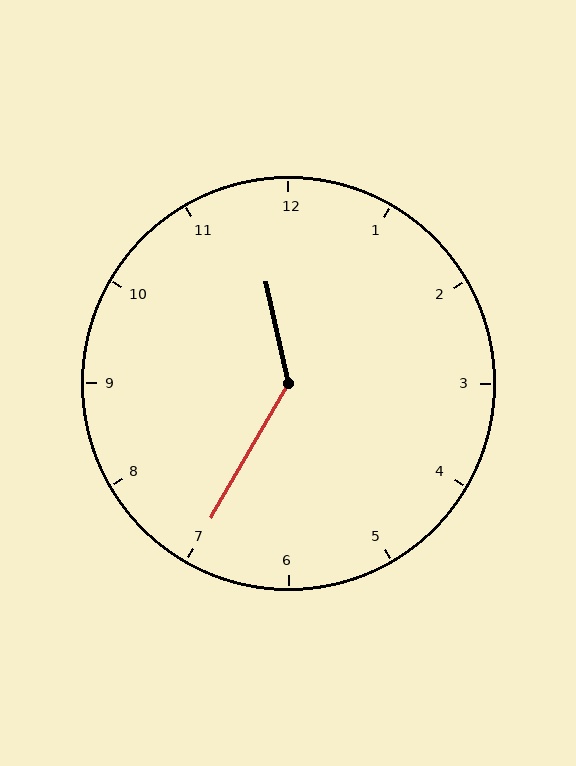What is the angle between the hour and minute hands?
Approximately 138 degrees.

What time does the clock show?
11:35.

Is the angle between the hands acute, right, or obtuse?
It is obtuse.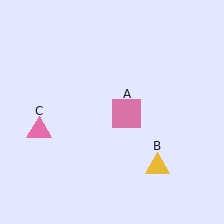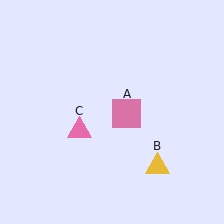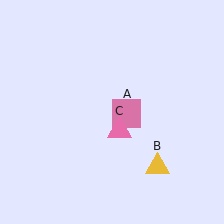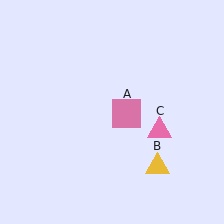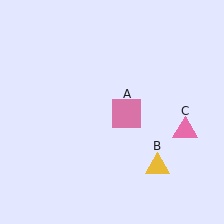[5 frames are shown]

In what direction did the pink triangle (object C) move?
The pink triangle (object C) moved right.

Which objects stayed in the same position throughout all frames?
Pink square (object A) and yellow triangle (object B) remained stationary.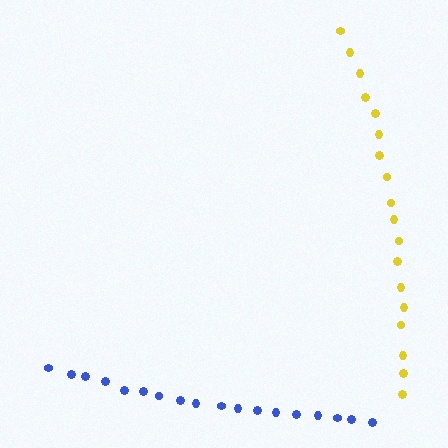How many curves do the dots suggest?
There are 2 distinct paths.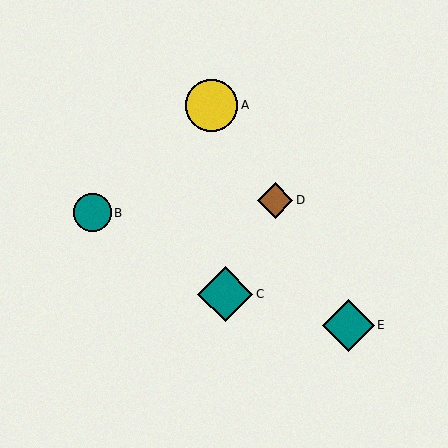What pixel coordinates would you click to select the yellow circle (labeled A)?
Click at (211, 105) to select the yellow circle A.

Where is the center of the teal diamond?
The center of the teal diamond is at (349, 325).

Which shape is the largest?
The teal diamond (labeled C) is the largest.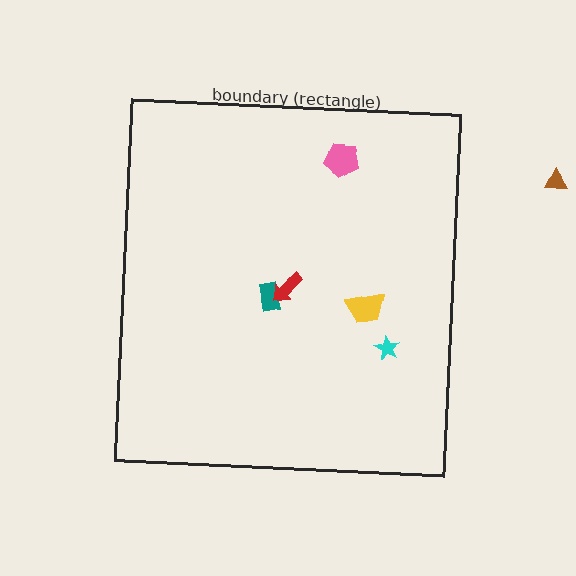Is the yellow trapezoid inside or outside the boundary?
Inside.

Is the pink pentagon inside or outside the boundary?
Inside.